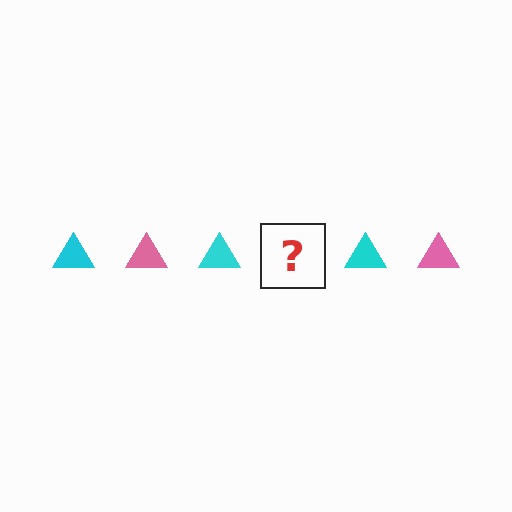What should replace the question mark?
The question mark should be replaced with a pink triangle.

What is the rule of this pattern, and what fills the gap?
The rule is that the pattern cycles through cyan, pink triangles. The gap should be filled with a pink triangle.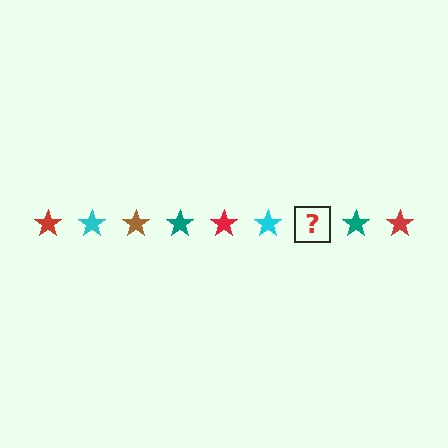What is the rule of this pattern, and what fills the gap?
The rule is that the pattern cycles through red, cyan, brown, teal stars. The gap should be filled with a brown star.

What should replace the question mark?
The question mark should be replaced with a brown star.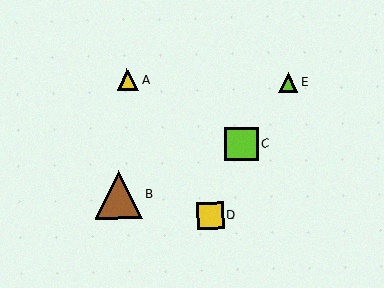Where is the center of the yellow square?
The center of the yellow square is at (210, 216).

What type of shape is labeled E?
Shape E is a lime triangle.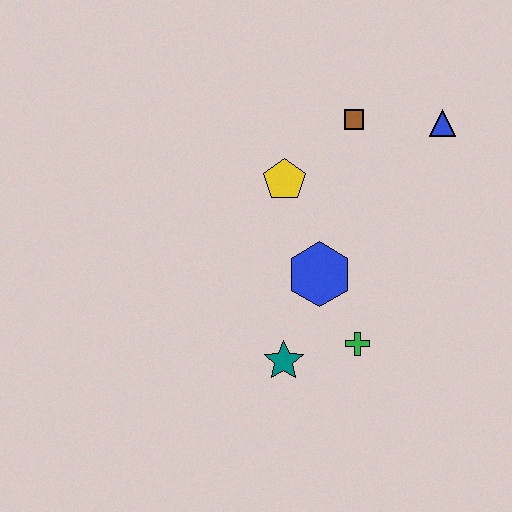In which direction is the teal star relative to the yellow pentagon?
The teal star is below the yellow pentagon.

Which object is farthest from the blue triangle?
The teal star is farthest from the blue triangle.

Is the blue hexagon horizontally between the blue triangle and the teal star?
Yes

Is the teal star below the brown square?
Yes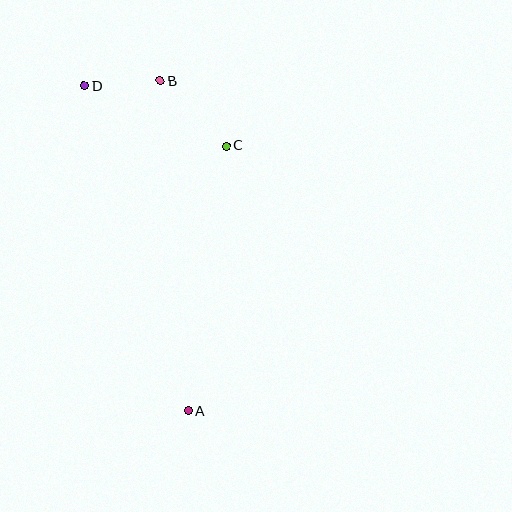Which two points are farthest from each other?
Points A and D are farthest from each other.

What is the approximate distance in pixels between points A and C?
The distance between A and C is approximately 268 pixels.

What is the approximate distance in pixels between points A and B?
The distance between A and B is approximately 332 pixels.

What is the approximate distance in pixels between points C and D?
The distance between C and D is approximately 154 pixels.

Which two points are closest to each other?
Points B and D are closest to each other.